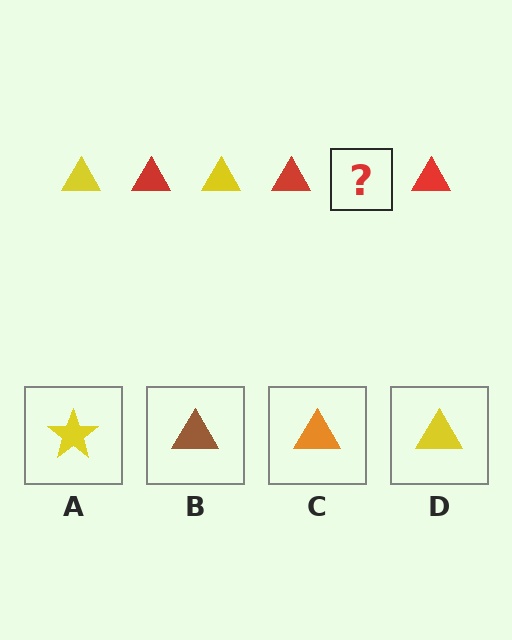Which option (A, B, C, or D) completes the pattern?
D.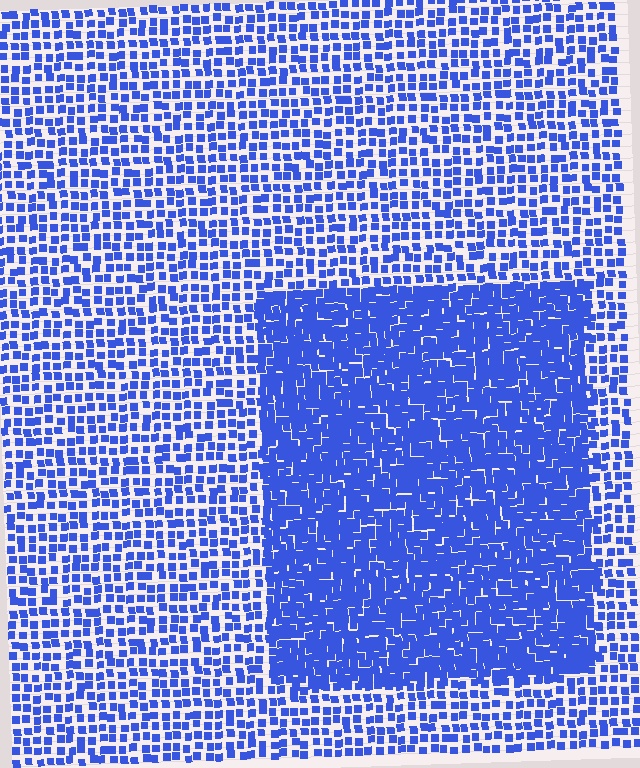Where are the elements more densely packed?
The elements are more densely packed inside the rectangle boundary.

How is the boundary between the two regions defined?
The boundary is defined by a change in element density (approximately 2.1x ratio). All elements are the same color, size, and shape.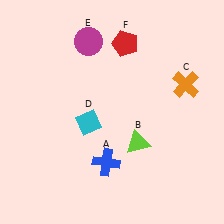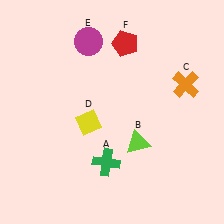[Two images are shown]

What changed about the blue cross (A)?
In Image 1, A is blue. In Image 2, it changed to green.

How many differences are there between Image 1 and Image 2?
There are 2 differences between the two images.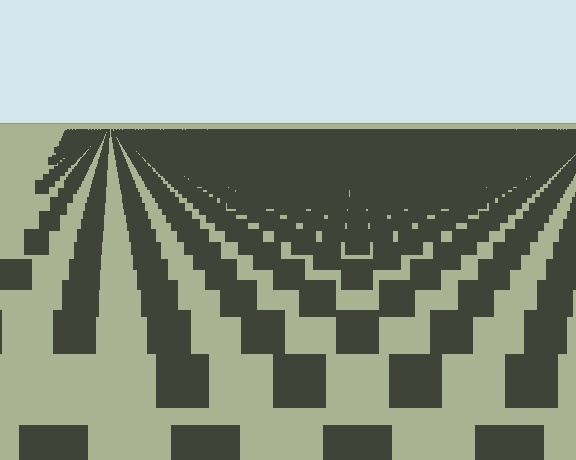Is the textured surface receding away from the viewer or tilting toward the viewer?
The surface is receding away from the viewer. Texture elements get smaller and denser toward the top.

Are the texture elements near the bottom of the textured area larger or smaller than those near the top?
Larger. Near the bottom, elements are closer to the viewer and appear at a bigger on-screen size.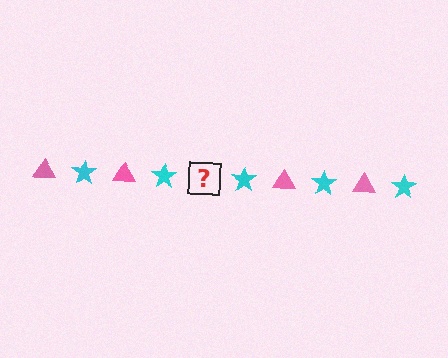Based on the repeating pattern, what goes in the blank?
The blank should be a pink triangle.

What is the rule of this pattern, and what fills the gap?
The rule is that the pattern alternates between pink triangle and cyan star. The gap should be filled with a pink triangle.